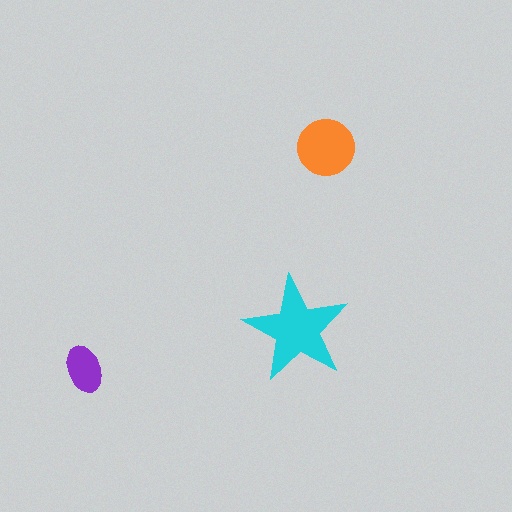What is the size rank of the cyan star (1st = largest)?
1st.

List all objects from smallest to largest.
The purple ellipse, the orange circle, the cyan star.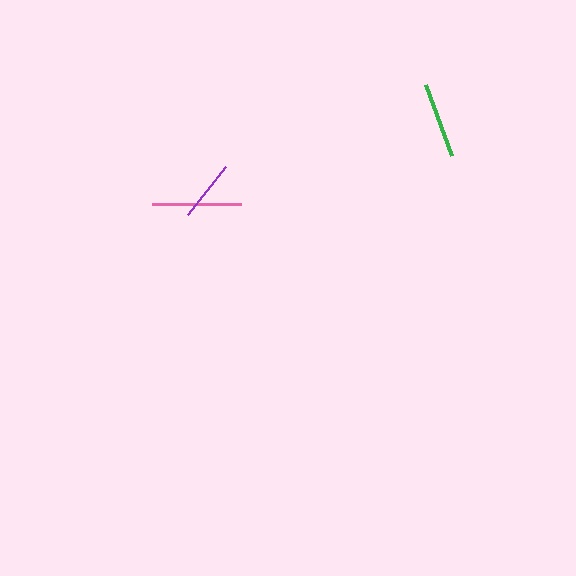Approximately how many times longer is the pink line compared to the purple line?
The pink line is approximately 1.5 times the length of the purple line.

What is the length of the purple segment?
The purple segment is approximately 62 pixels long.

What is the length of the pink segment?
The pink segment is approximately 90 pixels long.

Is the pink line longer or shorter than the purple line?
The pink line is longer than the purple line.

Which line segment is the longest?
The pink line is the longest at approximately 90 pixels.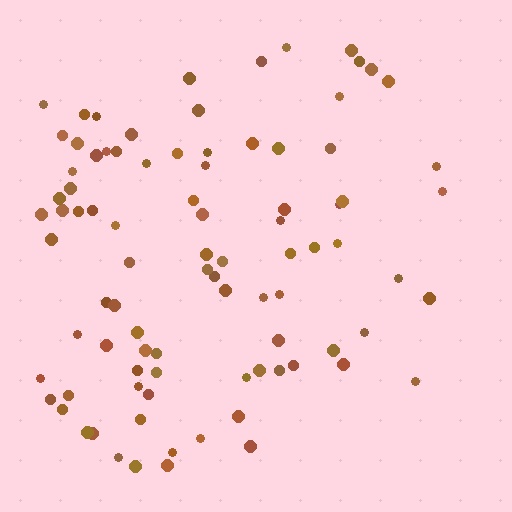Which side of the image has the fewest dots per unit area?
The right.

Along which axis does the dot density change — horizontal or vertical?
Horizontal.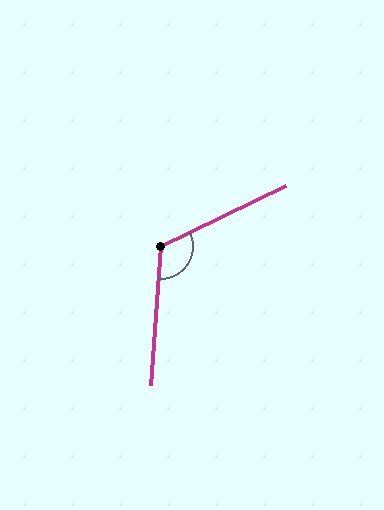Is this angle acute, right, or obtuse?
It is obtuse.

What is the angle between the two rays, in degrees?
Approximately 120 degrees.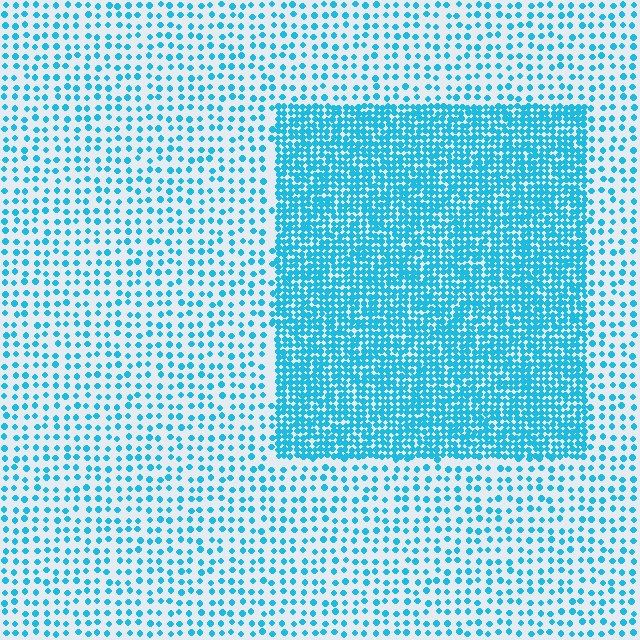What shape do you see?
I see a rectangle.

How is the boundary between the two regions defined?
The boundary is defined by a change in element density (approximately 2.8x ratio). All elements are the same color, size, and shape.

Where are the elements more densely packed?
The elements are more densely packed inside the rectangle boundary.